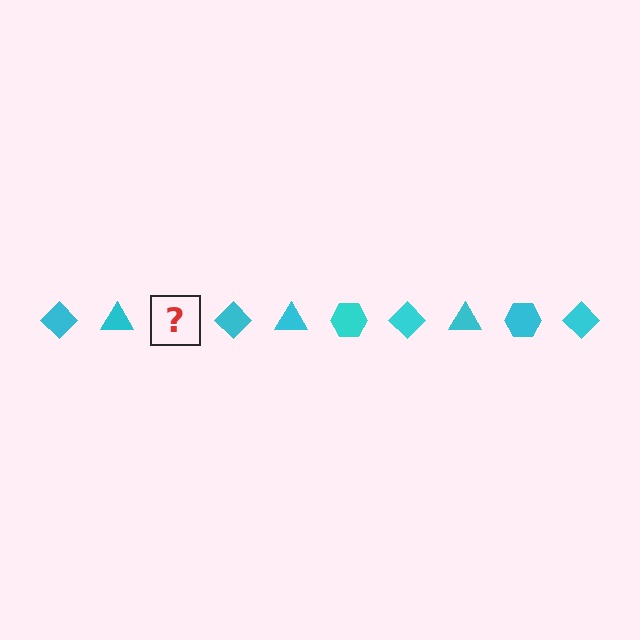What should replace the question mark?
The question mark should be replaced with a cyan hexagon.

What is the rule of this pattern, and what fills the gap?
The rule is that the pattern cycles through diamond, triangle, hexagon shapes in cyan. The gap should be filled with a cyan hexagon.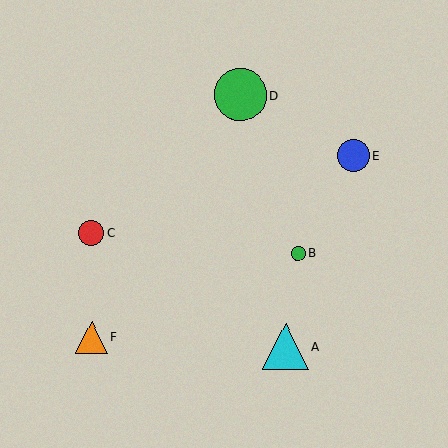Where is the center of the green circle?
The center of the green circle is at (298, 253).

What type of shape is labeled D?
Shape D is a green circle.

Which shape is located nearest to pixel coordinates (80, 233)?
The red circle (labeled C) at (91, 233) is nearest to that location.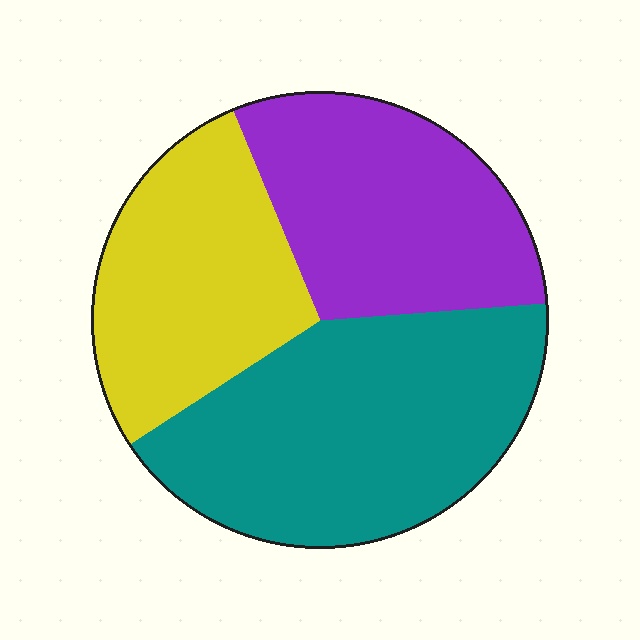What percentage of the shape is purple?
Purple takes up between a quarter and a half of the shape.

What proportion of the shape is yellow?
Yellow covers roughly 30% of the shape.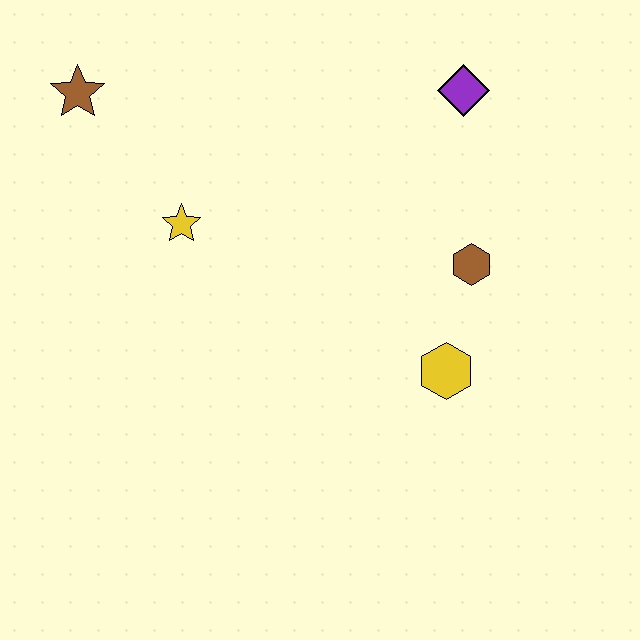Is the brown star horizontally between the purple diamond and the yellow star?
No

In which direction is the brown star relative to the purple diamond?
The brown star is to the left of the purple diamond.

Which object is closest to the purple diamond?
The brown hexagon is closest to the purple diamond.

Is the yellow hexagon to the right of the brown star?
Yes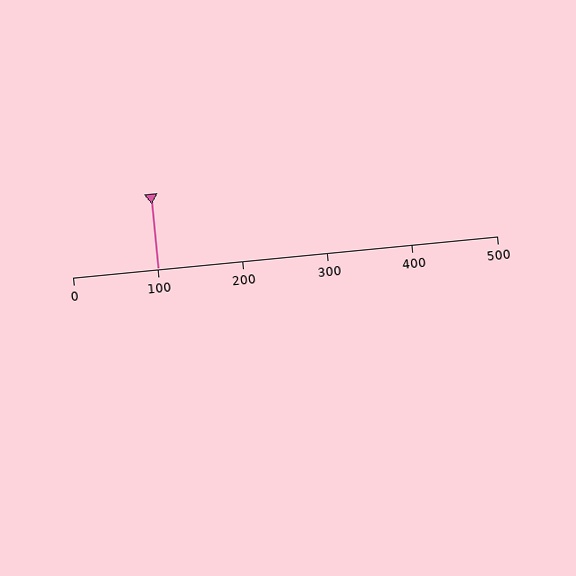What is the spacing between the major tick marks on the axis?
The major ticks are spaced 100 apart.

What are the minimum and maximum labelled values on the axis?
The axis runs from 0 to 500.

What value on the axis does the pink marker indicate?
The marker indicates approximately 100.